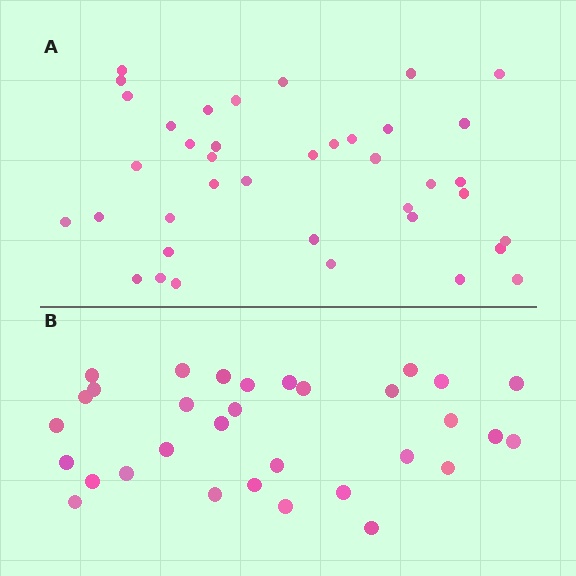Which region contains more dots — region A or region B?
Region A (the top region) has more dots.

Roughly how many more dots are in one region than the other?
Region A has roughly 8 or so more dots than region B.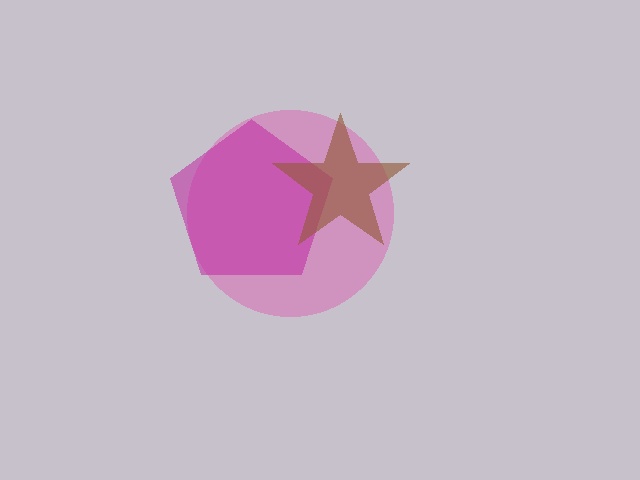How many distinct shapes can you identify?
There are 3 distinct shapes: a pink circle, a magenta pentagon, a brown star.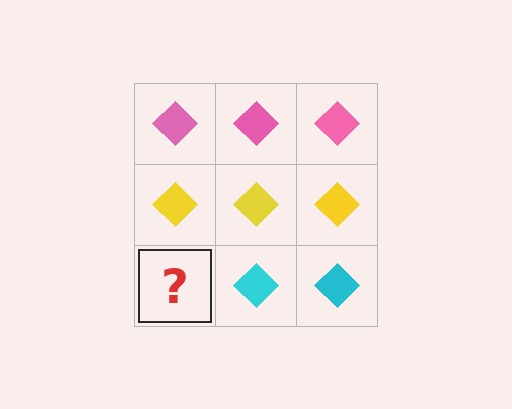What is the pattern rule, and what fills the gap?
The rule is that each row has a consistent color. The gap should be filled with a cyan diamond.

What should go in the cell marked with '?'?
The missing cell should contain a cyan diamond.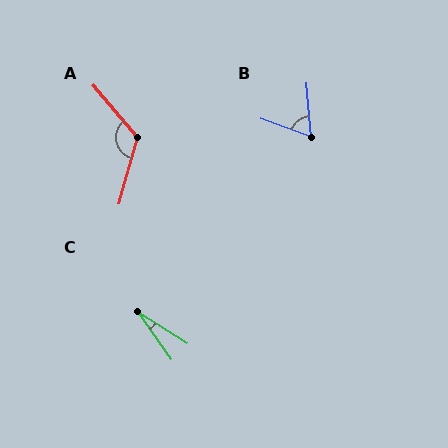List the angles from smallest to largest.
C (23°), B (66°), A (123°).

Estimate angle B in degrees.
Approximately 66 degrees.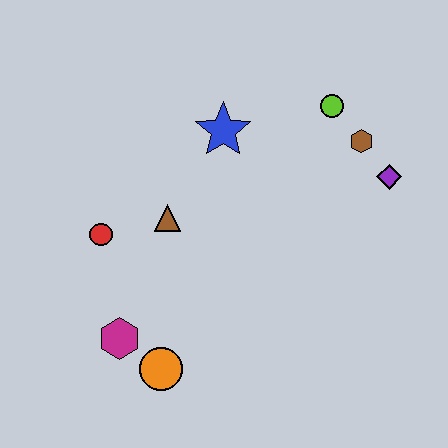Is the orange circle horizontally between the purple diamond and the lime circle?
No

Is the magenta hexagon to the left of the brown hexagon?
Yes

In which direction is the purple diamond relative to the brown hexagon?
The purple diamond is below the brown hexagon.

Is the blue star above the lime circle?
No